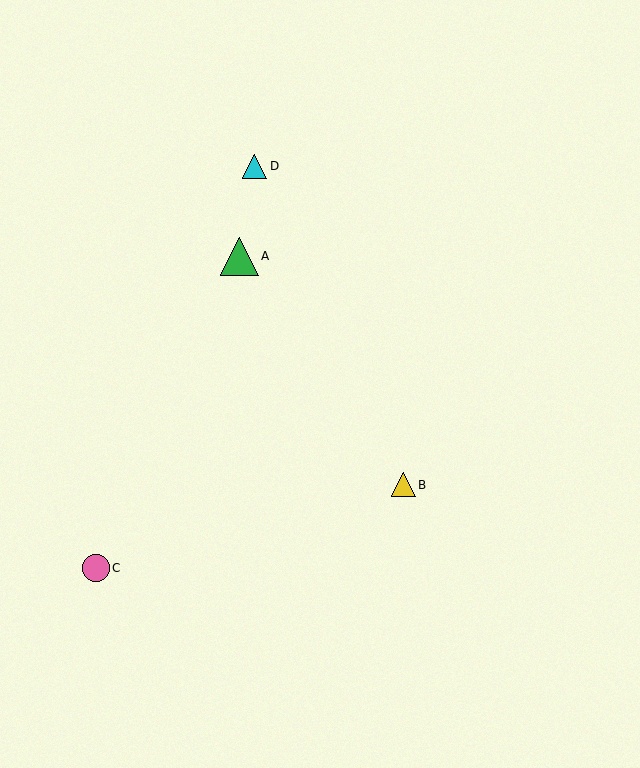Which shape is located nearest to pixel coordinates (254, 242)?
The green triangle (labeled A) at (240, 256) is nearest to that location.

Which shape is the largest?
The green triangle (labeled A) is the largest.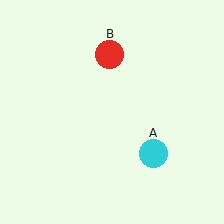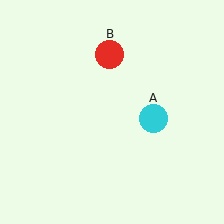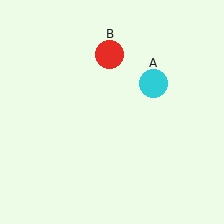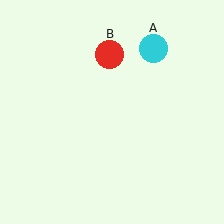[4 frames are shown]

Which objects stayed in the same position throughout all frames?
Red circle (object B) remained stationary.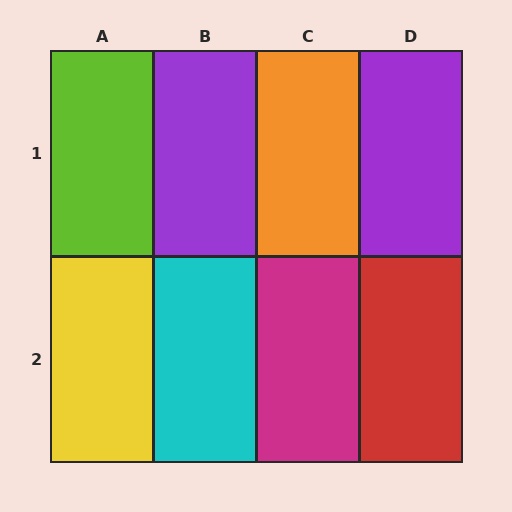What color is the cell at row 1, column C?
Orange.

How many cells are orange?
1 cell is orange.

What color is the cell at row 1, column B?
Purple.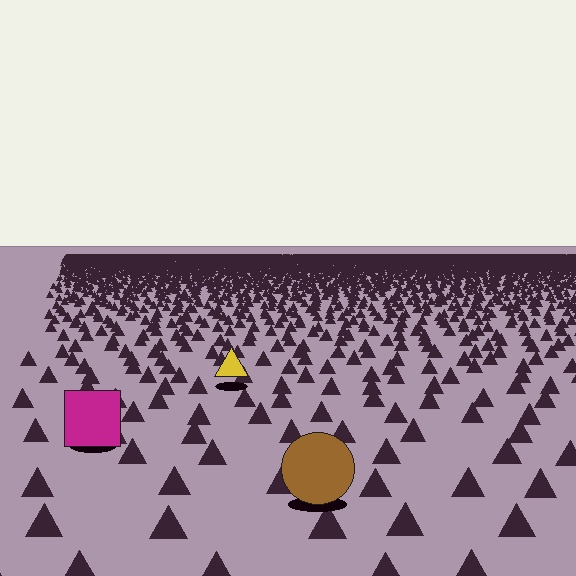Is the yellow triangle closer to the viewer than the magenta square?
No. The magenta square is closer — you can tell from the texture gradient: the ground texture is coarser near it.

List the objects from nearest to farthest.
From nearest to farthest: the brown circle, the magenta square, the yellow triangle.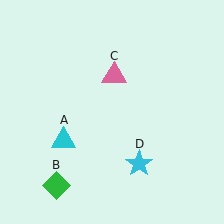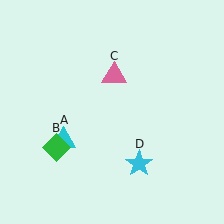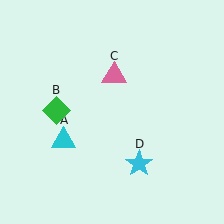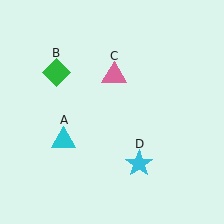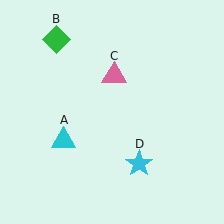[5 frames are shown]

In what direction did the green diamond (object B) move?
The green diamond (object B) moved up.